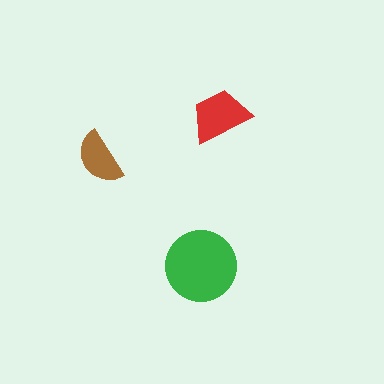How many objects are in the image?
There are 3 objects in the image.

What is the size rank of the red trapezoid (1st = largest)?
2nd.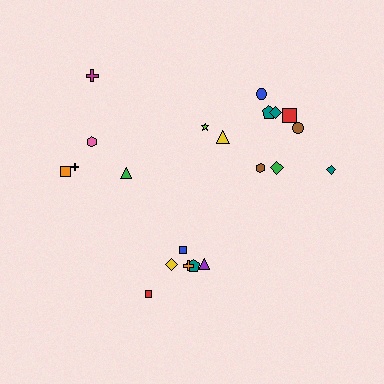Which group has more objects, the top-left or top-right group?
The top-right group.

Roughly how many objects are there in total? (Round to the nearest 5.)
Roughly 20 objects in total.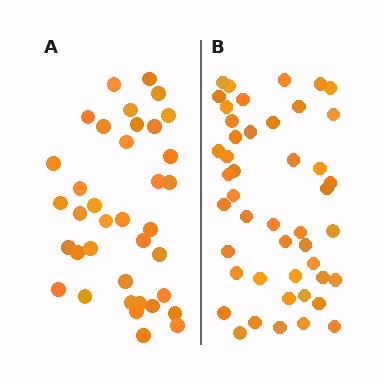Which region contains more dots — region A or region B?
Region B (the right region) has more dots.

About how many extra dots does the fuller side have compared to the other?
Region B has roughly 8 or so more dots than region A.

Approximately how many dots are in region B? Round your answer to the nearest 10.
About 50 dots. (The exact count is 46, which rounds to 50.)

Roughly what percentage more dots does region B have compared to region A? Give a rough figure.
About 25% more.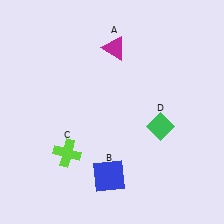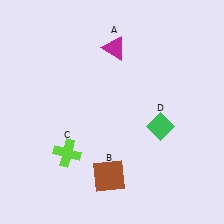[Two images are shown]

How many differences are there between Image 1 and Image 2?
There is 1 difference between the two images.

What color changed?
The square (B) changed from blue in Image 1 to brown in Image 2.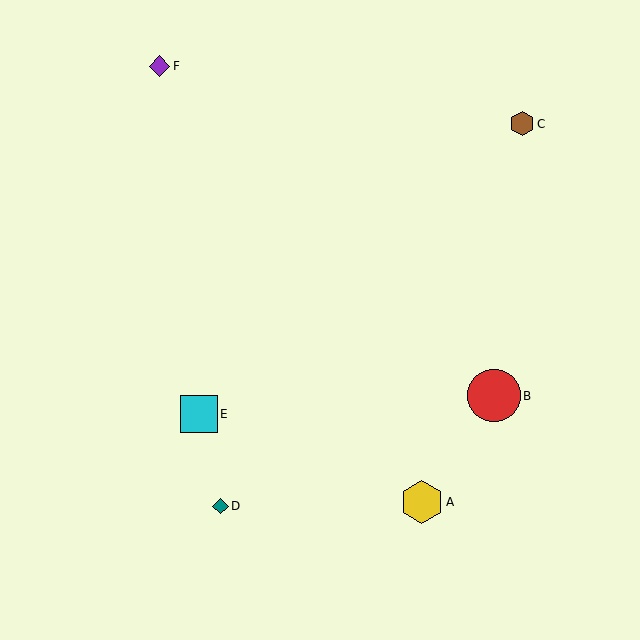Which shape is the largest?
The red circle (labeled B) is the largest.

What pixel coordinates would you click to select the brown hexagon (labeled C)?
Click at (522, 124) to select the brown hexagon C.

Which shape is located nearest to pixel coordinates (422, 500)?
The yellow hexagon (labeled A) at (422, 502) is nearest to that location.